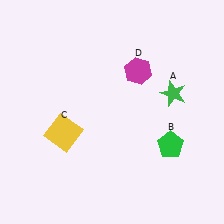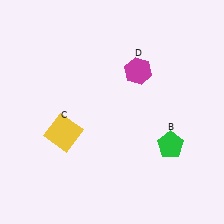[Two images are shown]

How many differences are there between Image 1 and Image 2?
There is 1 difference between the two images.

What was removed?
The green star (A) was removed in Image 2.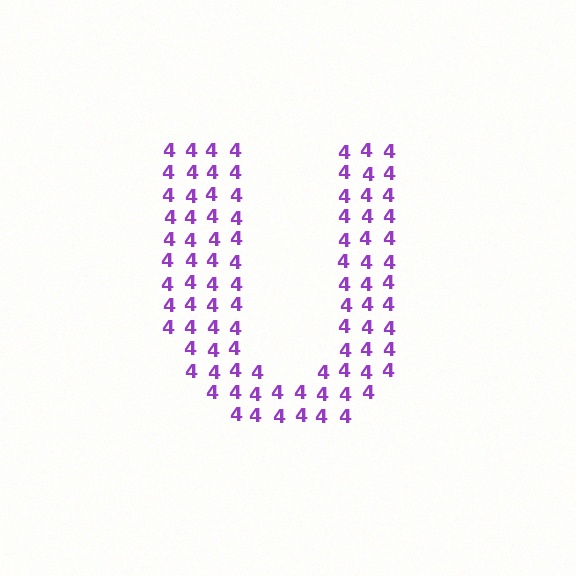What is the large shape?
The large shape is the letter U.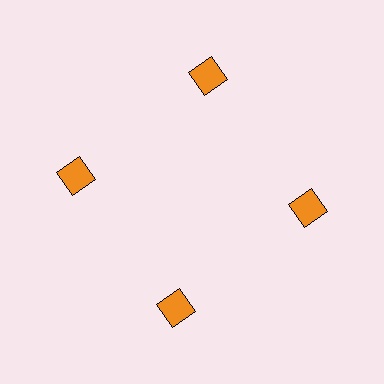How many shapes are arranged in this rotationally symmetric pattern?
There are 4 shapes, arranged in 4 groups of 1.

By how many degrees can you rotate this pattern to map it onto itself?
The pattern maps onto itself every 90 degrees of rotation.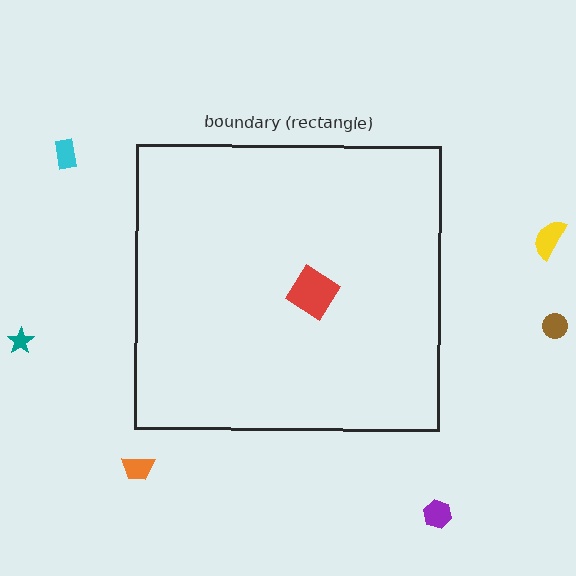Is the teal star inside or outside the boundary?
Outside.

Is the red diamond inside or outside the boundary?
Inside.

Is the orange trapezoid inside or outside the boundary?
Outside.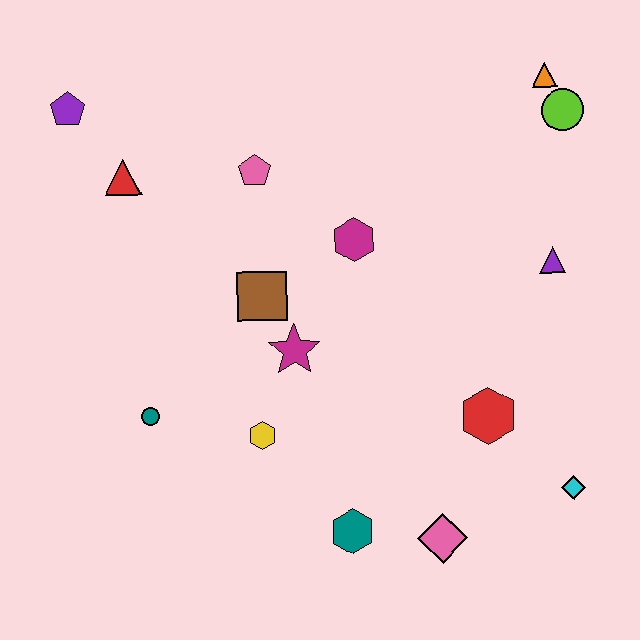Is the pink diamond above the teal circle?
No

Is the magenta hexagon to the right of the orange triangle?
No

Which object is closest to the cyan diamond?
The red hexagon is closest to the cyan diamond.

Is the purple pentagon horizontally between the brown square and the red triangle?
No